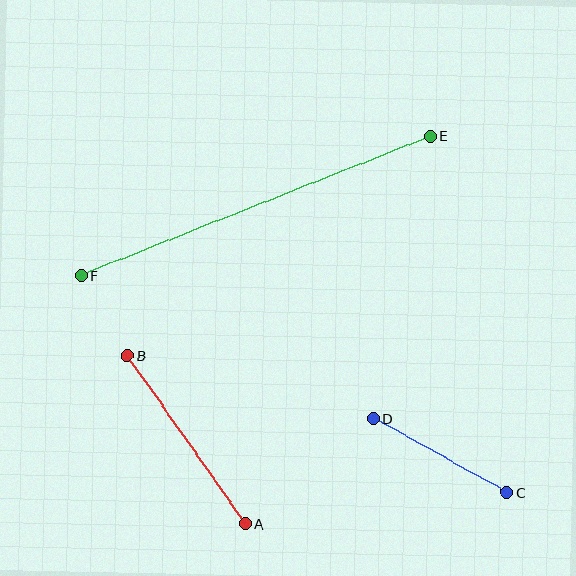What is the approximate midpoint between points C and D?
The midpoint is at approximately (440, 456) pixels.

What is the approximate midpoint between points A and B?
The midpoint is at approximately (186, 440) pixels.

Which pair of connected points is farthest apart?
Points E and F are farthest apart.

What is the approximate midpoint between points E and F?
The midpoint is at approximately (256, 206) pixels.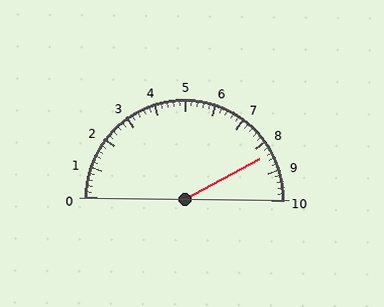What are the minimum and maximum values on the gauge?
The gauge ranges from 0 to 10.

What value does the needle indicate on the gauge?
The needle indicates approximately 8.4.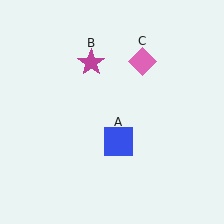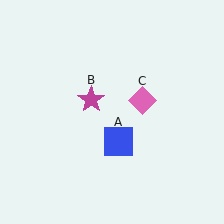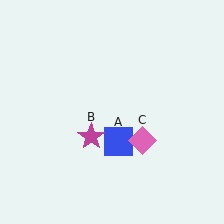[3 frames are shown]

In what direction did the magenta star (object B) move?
The magenta star (object B) moved down.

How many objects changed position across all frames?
2 objects changed position: magenta star (object B), pink diamond (object C).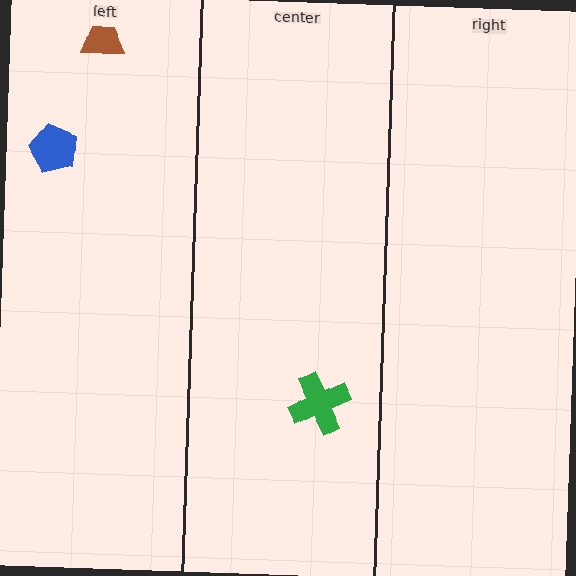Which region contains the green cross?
The center region.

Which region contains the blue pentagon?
The left region.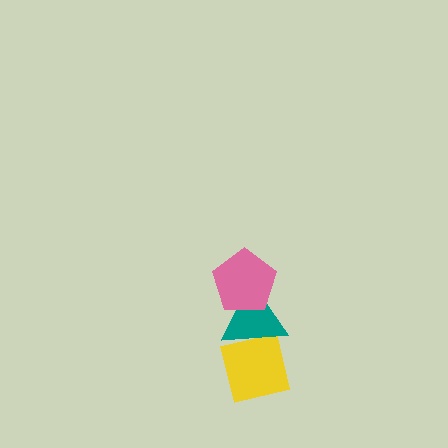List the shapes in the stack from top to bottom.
From top to bottom: the pink pentagon, the teal triangle, the yellow square.